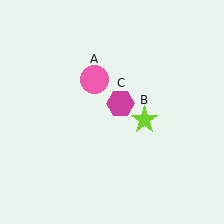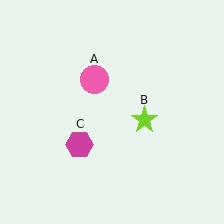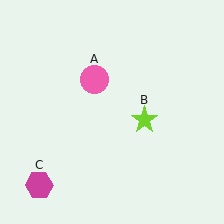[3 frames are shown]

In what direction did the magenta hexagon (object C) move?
The magenta hexagon (object C) moved down and to the left.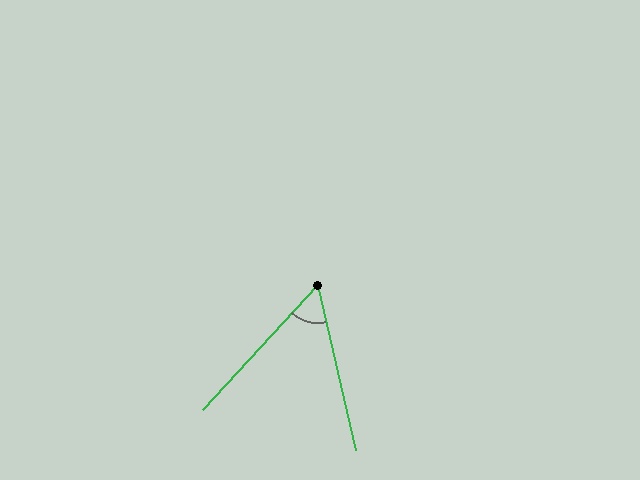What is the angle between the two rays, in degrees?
Approximately 56 degrees.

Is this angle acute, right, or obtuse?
It is acute.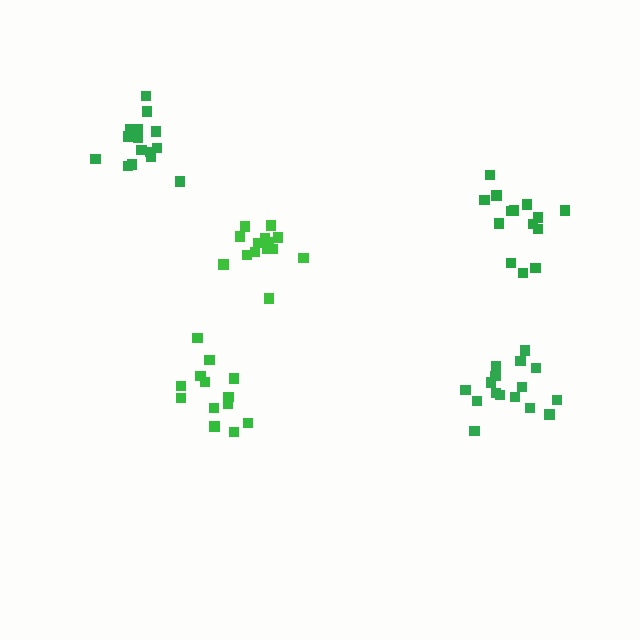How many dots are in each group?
Group 1: 13 dots, Group 2: 14 dots, Group 3: 15 dots, Group 4: 14 dots, Group 5: 16 dots (72 total).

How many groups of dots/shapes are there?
There are 5 groups.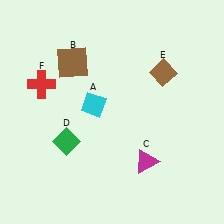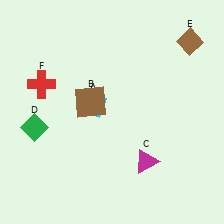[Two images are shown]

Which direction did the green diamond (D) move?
The green diamond (D) moved left.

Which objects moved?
The objects that moved are: the brown square (B), the green diamond (D), the brown diamond (E).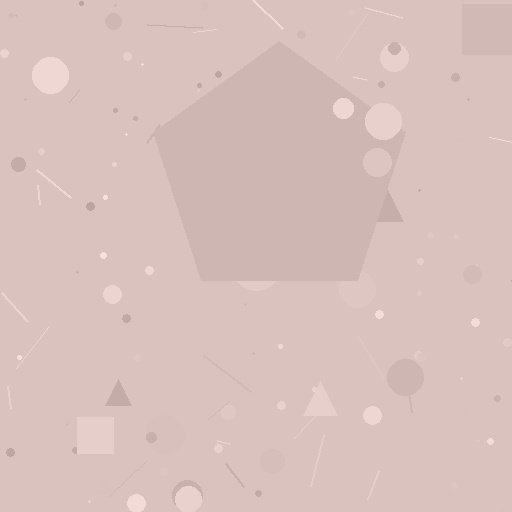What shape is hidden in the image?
A pentagon is hidden in the image.